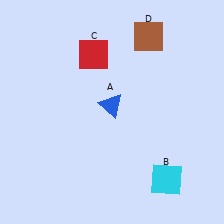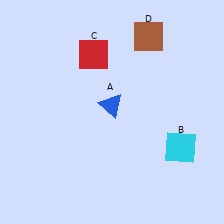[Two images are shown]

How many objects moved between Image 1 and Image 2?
1 object moved between the two images.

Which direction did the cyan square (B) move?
The cyan square (B) moved up.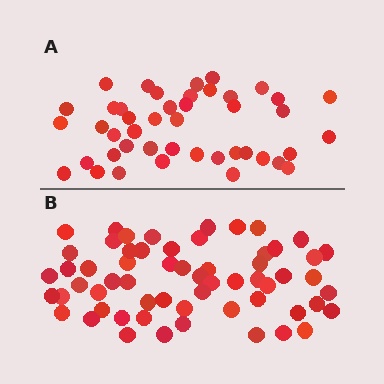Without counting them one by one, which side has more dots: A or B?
Region B (the bottom region) has more dots.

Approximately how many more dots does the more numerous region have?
Region B has approximately 15 more dots than region A.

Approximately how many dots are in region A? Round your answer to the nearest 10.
About 40 dots. (The exact count is 44, which rounds to 40.)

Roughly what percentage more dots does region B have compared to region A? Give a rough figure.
About 35% more.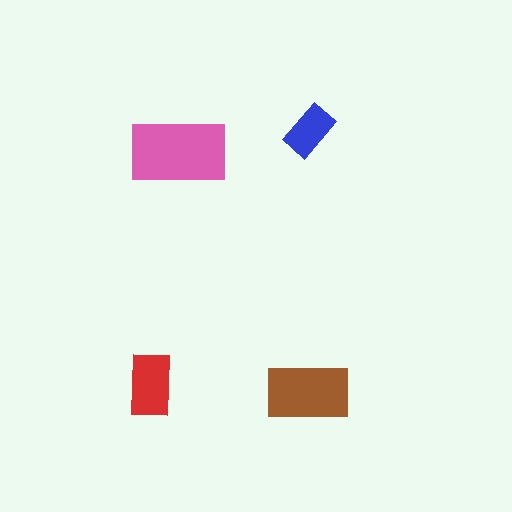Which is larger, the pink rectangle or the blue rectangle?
The pink one.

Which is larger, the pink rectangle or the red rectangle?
The pink one.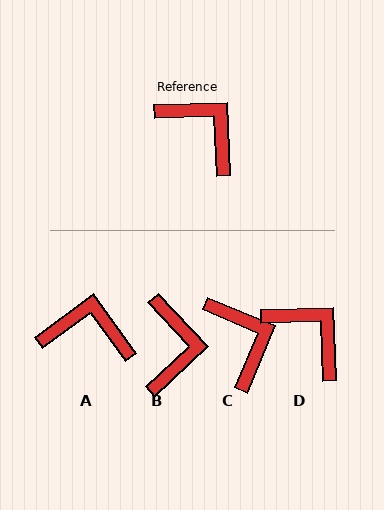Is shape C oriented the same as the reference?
No, it is off by about 25 degrees.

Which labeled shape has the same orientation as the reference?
D.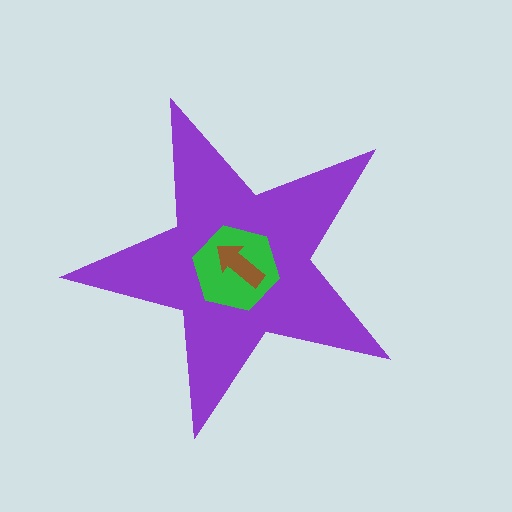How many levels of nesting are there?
3.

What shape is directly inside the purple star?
The green hexagon.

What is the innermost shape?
The brown arrow.